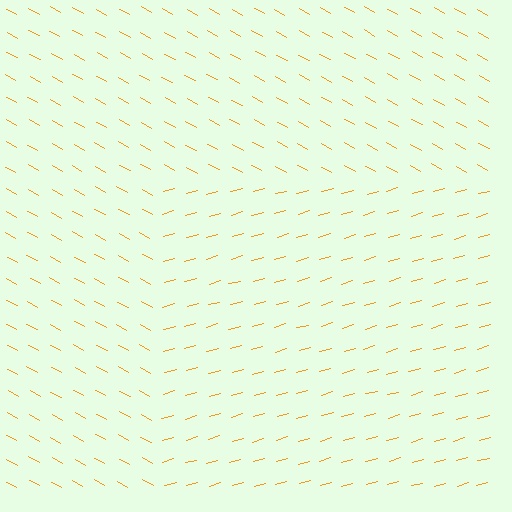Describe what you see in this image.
The image is filled with small orange line segments. A rectangle region in the image has lines oriented differently from the surrounding lines, creating a visible texture boundary.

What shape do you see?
I see a rectangle.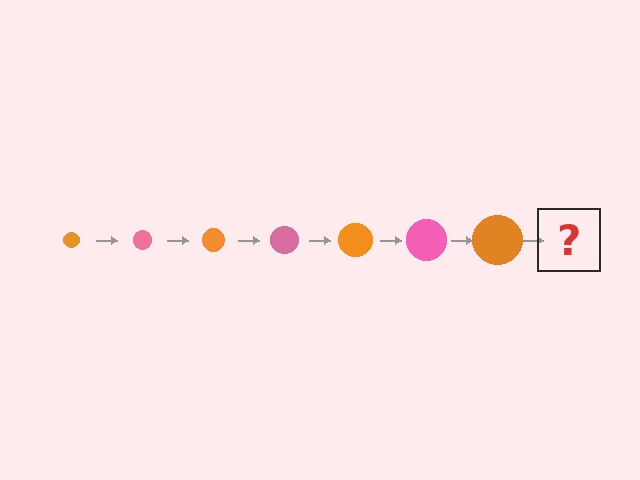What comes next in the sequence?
The next element should be a pink circle, larger than the previous one.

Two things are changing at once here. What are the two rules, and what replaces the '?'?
The two rules are that the circle grows larger each step and the color cycles through orange and pink. The '?' should be a pink circle, larger than the previous one.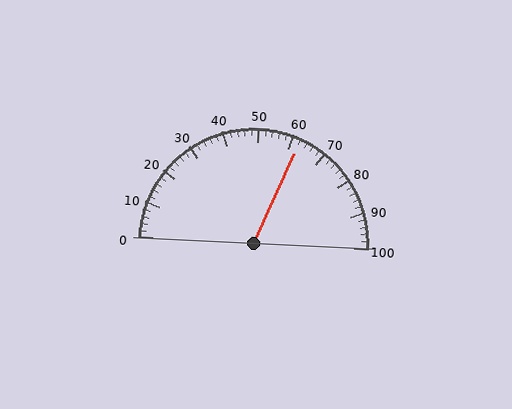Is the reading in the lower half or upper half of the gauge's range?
The reading is in the upper half of the range (0 to 100).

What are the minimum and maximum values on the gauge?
The gauge ranges from 0 to 100.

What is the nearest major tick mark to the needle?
The nearest major tick mark is 60.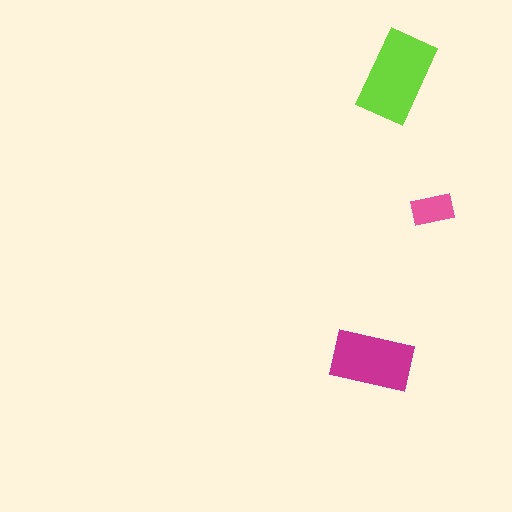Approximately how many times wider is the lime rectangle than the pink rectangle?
About 2 times wider.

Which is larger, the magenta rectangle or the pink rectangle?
The magenta one.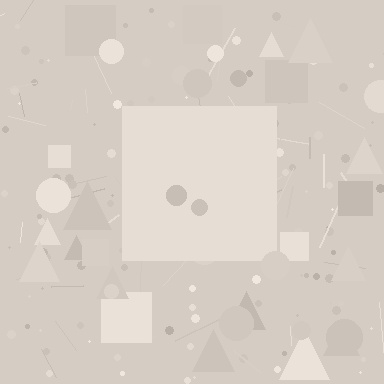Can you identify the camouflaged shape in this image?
The camouflaged shape is a square.